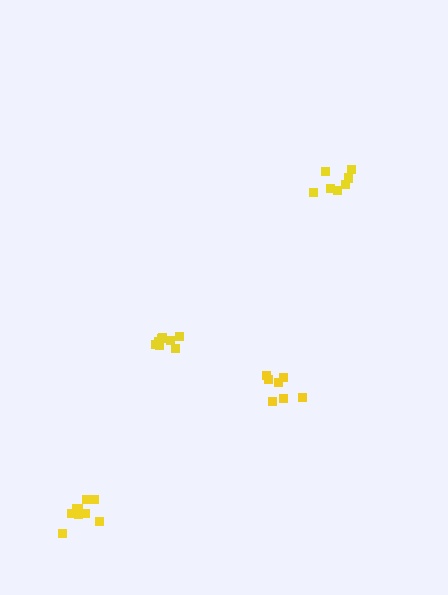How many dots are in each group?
Group 1: 7 dots, Group 2: 7 dots, Group 3: 10 dots, Group 4: 8 dots (32 total).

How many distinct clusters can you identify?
There are 4 distinct clusters.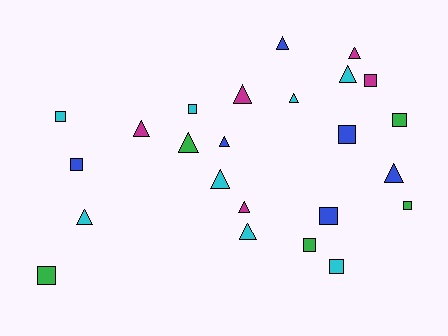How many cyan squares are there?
There are 3 cyan squares.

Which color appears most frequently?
Cyan, with 8 objects.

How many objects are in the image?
There are 24 objects.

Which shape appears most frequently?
Triangle, with 13 objects.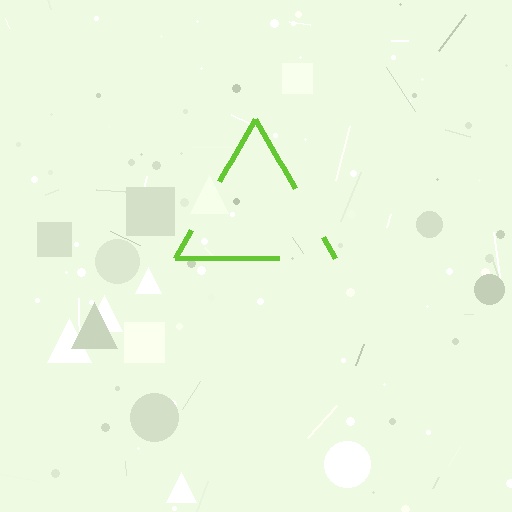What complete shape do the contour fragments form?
The contour fragments form a triangle.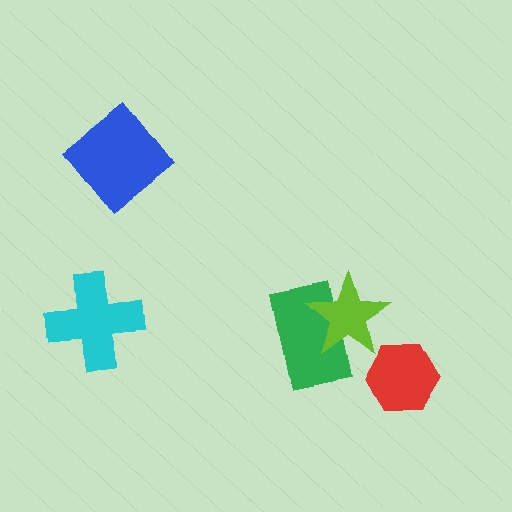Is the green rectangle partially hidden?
Yes, it is partially covered by another shape.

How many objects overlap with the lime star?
1 object overlaps with the lime star.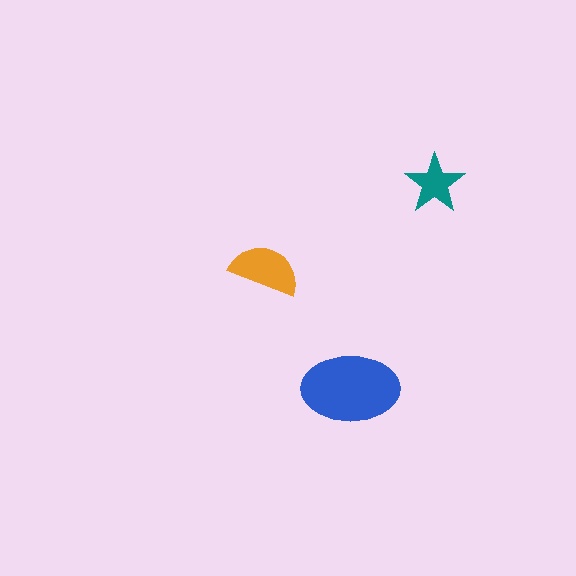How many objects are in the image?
There are 3 objects in the image.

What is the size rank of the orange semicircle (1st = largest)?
2nd.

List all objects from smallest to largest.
The teal star, the orange semicircle, the blue ellipse.